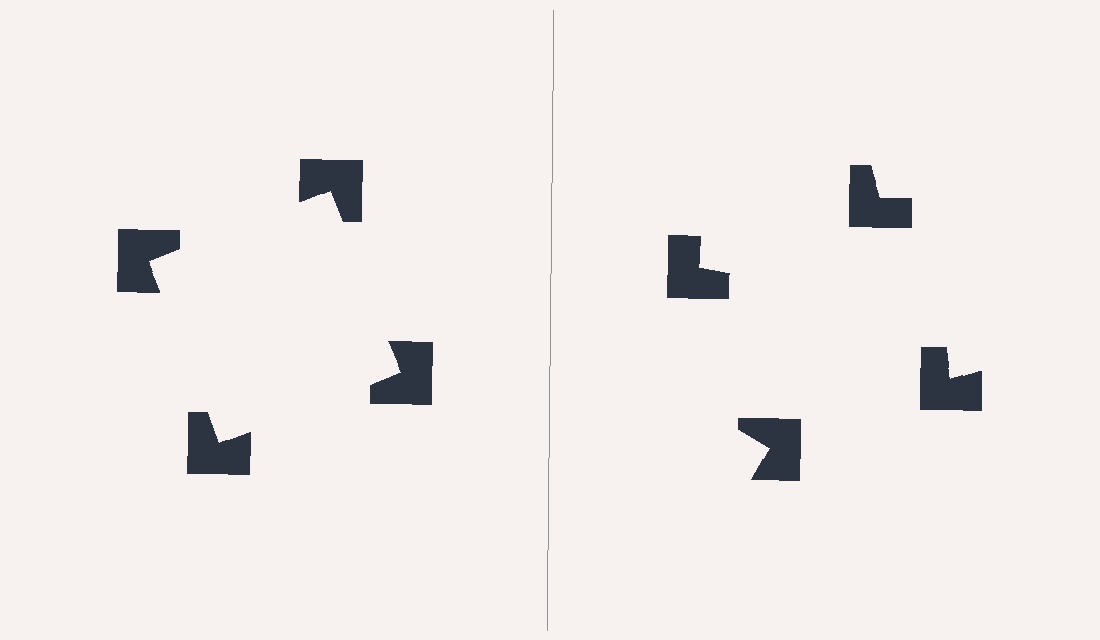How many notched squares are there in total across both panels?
8 — 4 on each side.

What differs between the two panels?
The notched squares are positioned identically on both sides; only the wedge orientations differ. On the left they align to a square; on the right they are misaligned.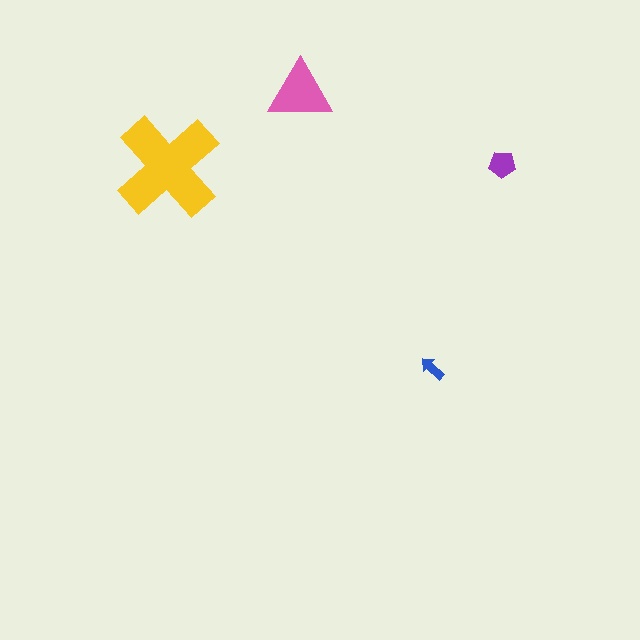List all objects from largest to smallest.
The yellow cross, the pink triangle, the purple pentagon, the blue arrow.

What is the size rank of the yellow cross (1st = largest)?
1st.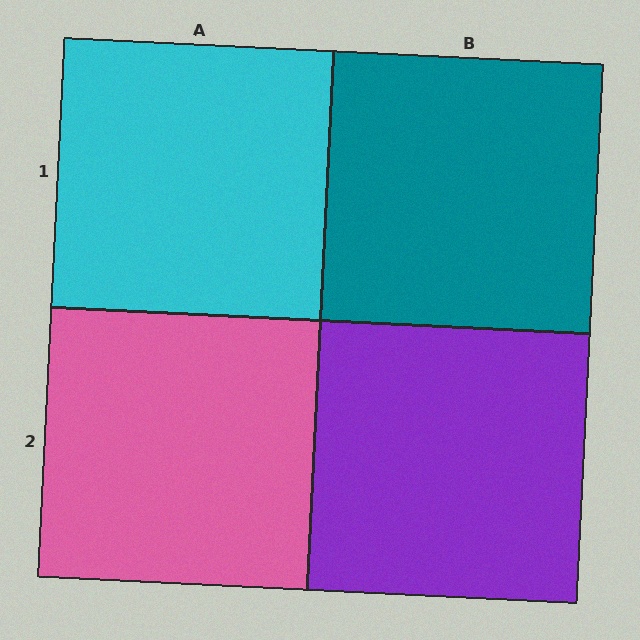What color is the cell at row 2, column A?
Pink.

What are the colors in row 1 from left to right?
Cyan, teal.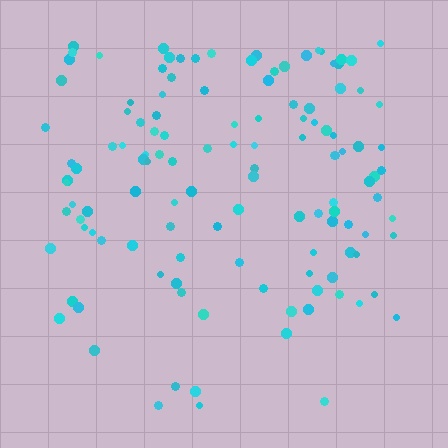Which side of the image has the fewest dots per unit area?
The bottom.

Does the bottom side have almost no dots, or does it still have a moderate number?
Still a moderate number, just noticeably fewer than the top.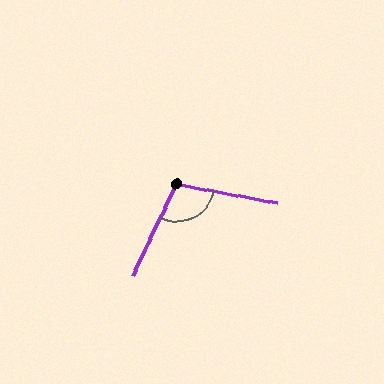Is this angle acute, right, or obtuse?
It is obtuse.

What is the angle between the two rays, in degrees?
Approximately 105 degrees.